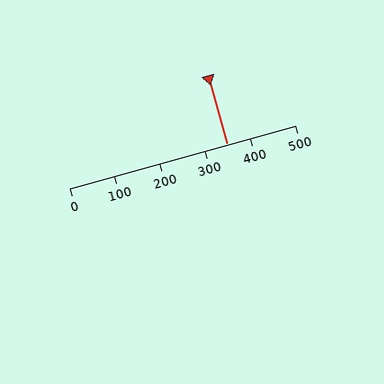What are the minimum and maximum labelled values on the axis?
The axis runs from 0 to 500.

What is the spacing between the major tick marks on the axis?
The major ticks are spaced 100 apart.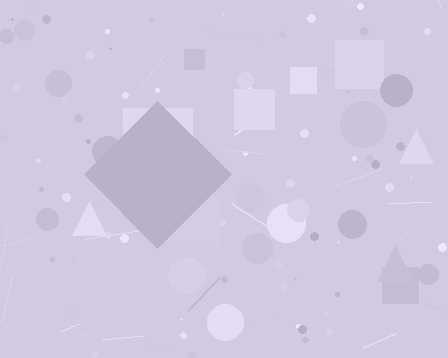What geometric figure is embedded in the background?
A diamond is embedded in the background.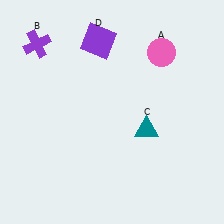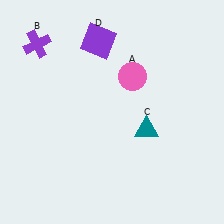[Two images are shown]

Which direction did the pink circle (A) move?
The pink circle (A) moved left.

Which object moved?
The pink circle (A) moved left.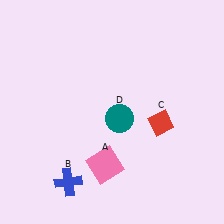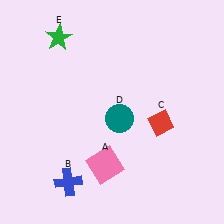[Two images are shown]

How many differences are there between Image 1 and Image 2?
There is 1 difference between the two images.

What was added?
A green star (E) was added in Image 2.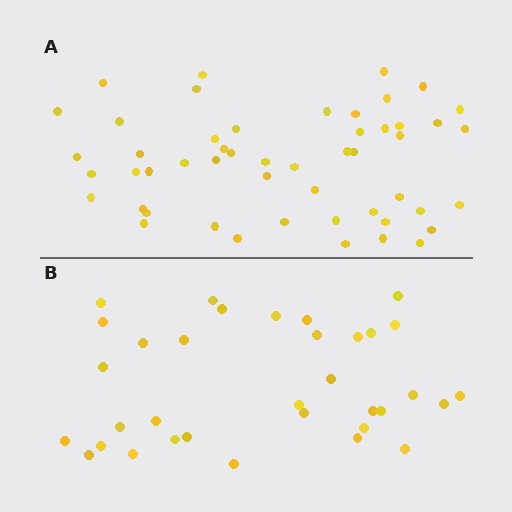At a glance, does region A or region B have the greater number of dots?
Region A (the top region) has more dots.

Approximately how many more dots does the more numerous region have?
Region A has approximately 15 more dots than region B.